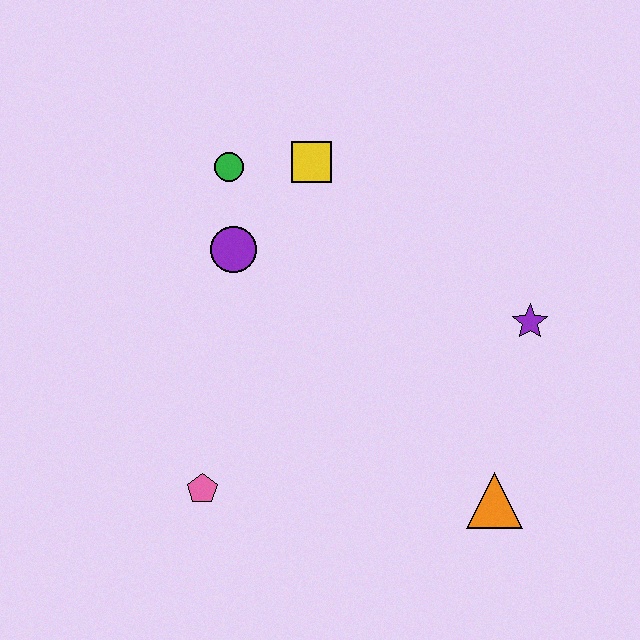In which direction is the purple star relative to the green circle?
The purple star is to the right of the green circle.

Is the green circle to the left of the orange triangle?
Yes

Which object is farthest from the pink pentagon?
The purple star is farthest from the pink pentagon.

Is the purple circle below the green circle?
Yes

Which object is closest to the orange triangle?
The purple star is closest to the orange triangle.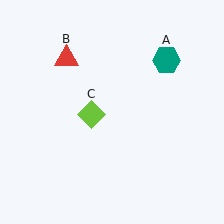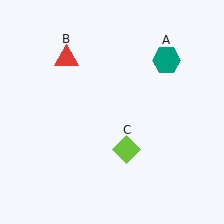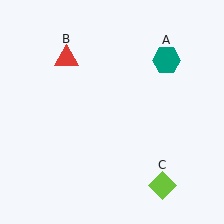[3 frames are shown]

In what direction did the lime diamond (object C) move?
The lime diamond (object C) moved down and to the right.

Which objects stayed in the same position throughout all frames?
Teal hexagon (object A) and red triangle (object B) remained stationary.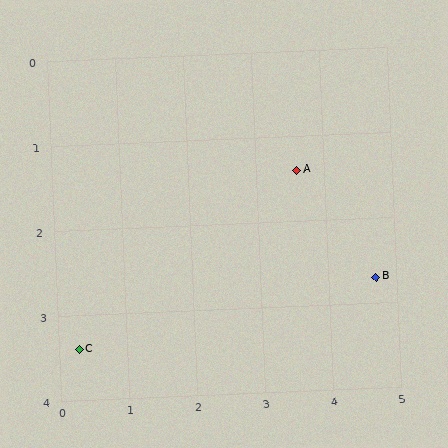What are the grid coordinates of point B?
Point B is at approximately (4.7, 2.7).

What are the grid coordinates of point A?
Point A is at approximately (3.6, 1.4).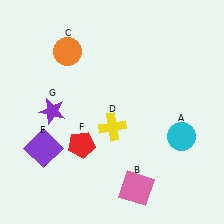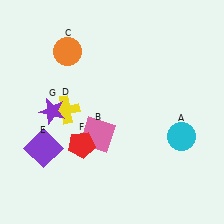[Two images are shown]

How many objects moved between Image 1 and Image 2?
2 objects moved between the two images.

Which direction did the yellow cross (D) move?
The yellow cross (D) moved left.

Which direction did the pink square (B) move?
The pink square (B) moved up.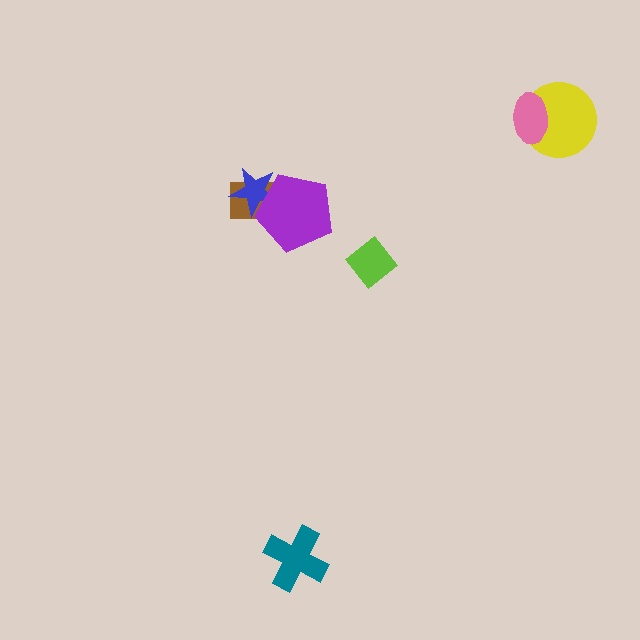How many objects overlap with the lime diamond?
0 objects overlap with the lime diamond.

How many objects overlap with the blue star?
2 objects overlap with the blue star.